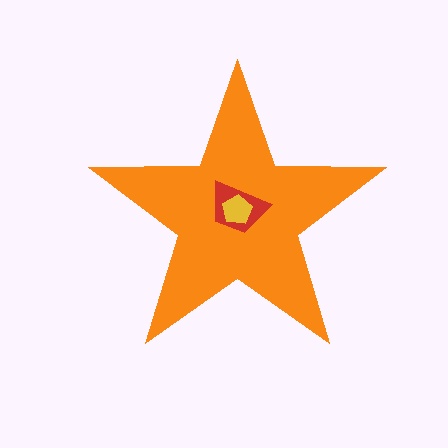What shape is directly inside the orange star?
The red trapezoid.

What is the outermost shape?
The orange star.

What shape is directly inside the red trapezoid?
The yellow pentagon.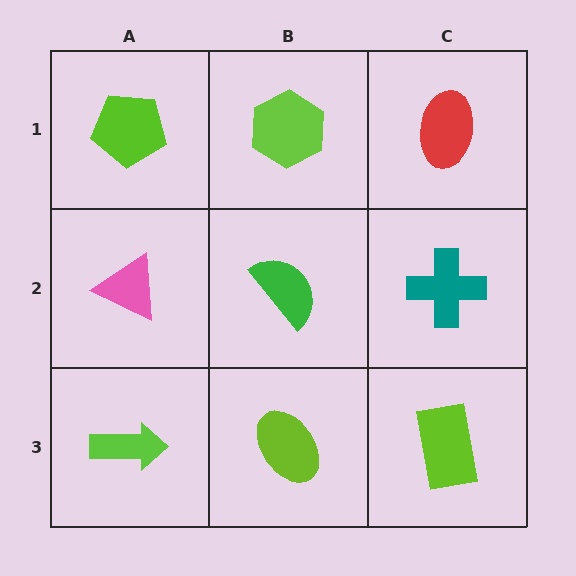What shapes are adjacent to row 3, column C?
A teal cross (row 2, column C), a lime ellipse (row 3, column B).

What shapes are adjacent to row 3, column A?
A pink triangle (row 2, column A), a lime ellipse (row 3, column B).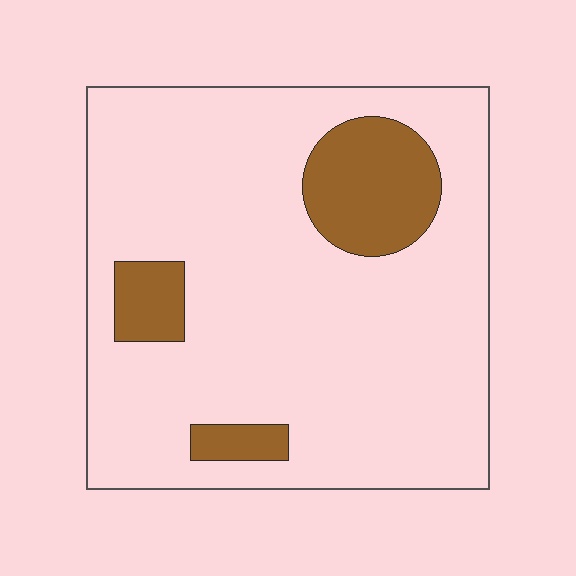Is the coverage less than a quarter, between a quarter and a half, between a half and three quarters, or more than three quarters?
Less than a quarter.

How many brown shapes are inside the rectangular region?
3.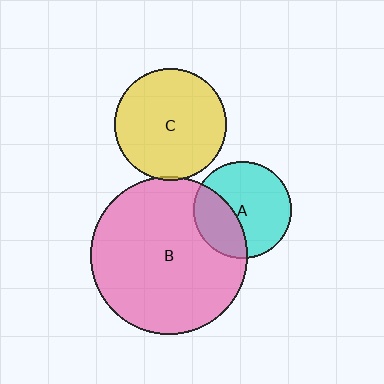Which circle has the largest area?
Circle B (pink).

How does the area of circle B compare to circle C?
Approximately 2.0 times.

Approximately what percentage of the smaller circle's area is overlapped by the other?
Approximately 35%.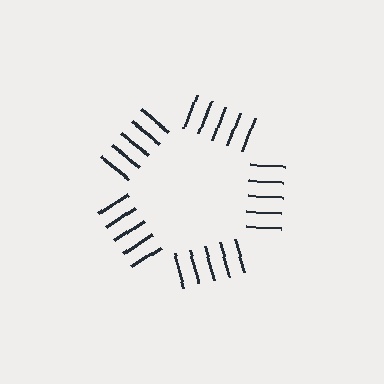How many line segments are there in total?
25 — 5 along each of the 5 edges.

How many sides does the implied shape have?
5 sides — the line-ends trace a pentagon.